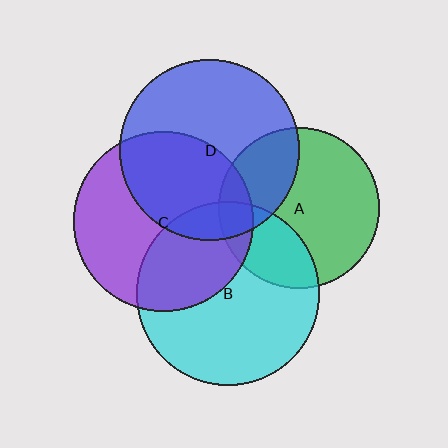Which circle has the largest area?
Circle B (cyan).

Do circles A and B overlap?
Yes.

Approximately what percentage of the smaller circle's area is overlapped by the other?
Approximately 25%.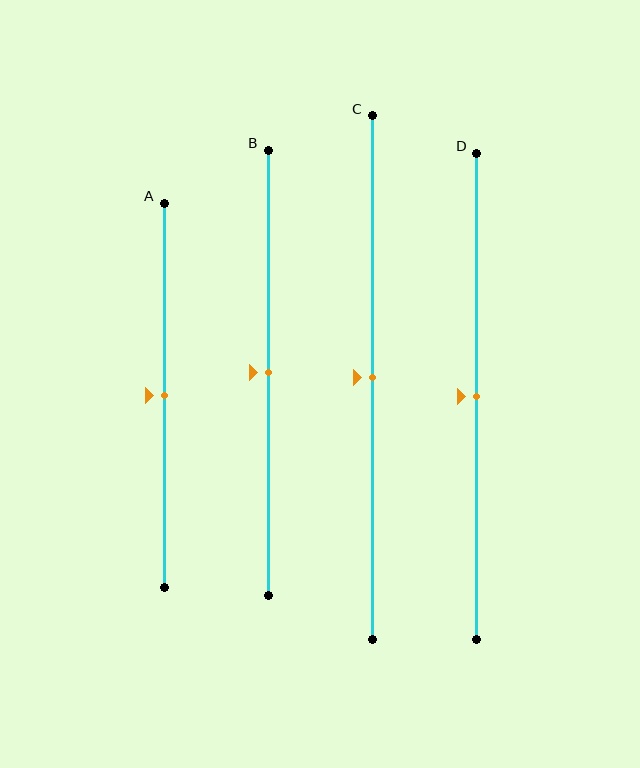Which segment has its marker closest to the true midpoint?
Segment A has its marker closest to the true midpoint.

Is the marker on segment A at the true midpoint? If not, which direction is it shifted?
Yes, the marker on segment A is at the true midpoint.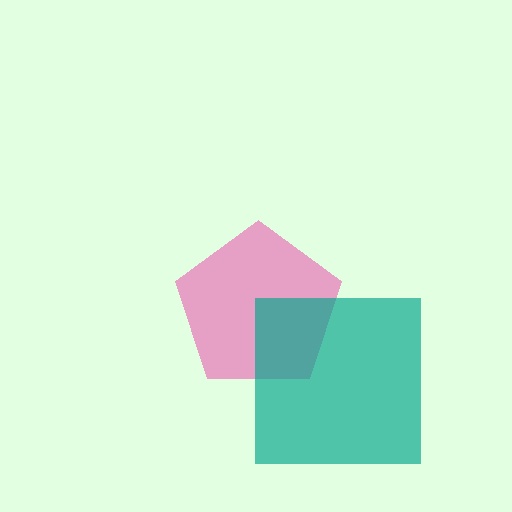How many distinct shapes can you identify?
There are 2 distinct shapes: a pink pentagon, a teal square.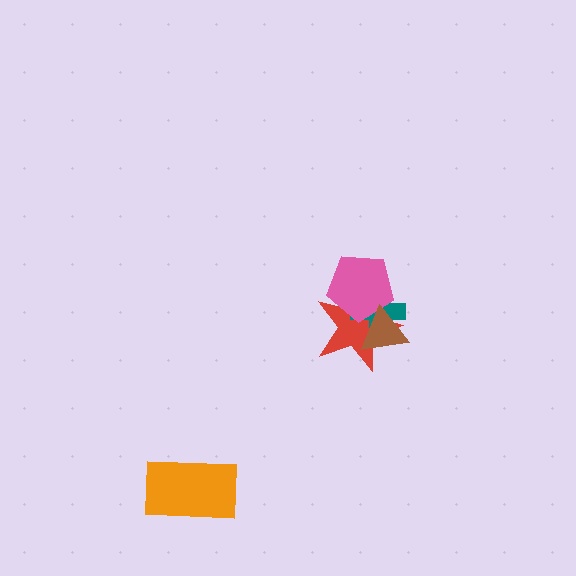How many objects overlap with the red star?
3 objects overlap with the red star.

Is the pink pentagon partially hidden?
Yes, it is partially covered by another shape.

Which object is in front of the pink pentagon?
The brown triangle is in front of the pink pentagon.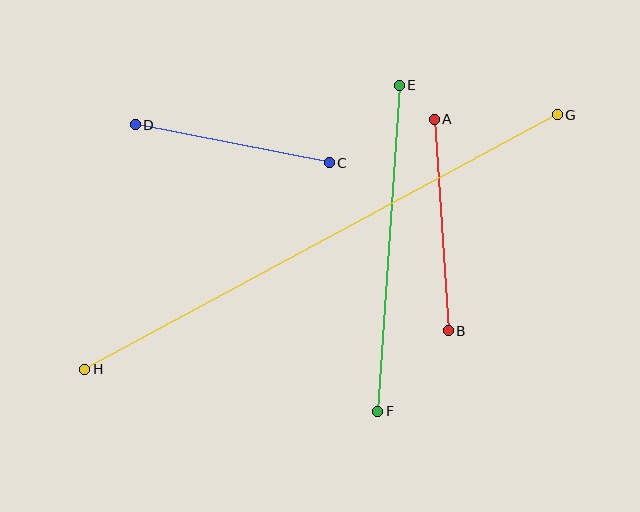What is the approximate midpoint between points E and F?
The midpoint is at approximately (388, 248) pixels.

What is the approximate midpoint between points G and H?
The midpoint is at approximately (321, 242) pixels.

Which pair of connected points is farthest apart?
Points G and H are farthest apart.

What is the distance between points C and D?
The distance is approximately 198 pixels.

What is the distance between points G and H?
The distance is approximately 537 pixels.